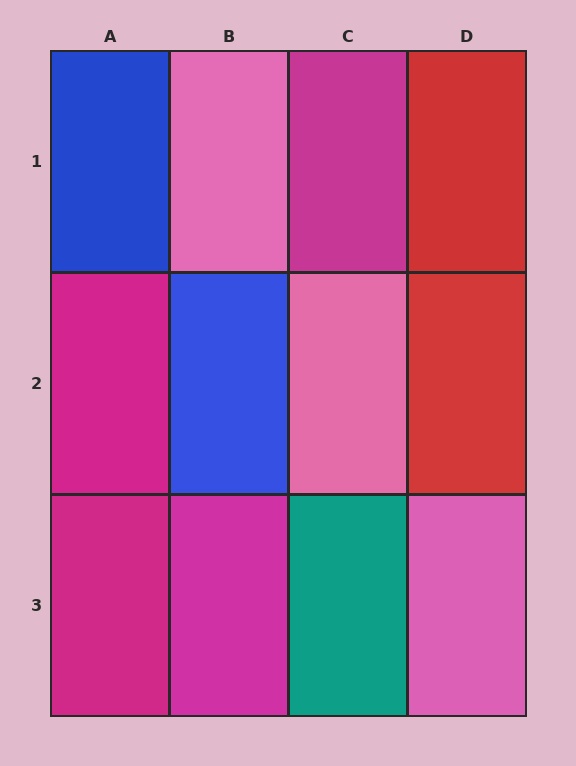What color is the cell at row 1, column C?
Magenta.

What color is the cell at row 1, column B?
Pink.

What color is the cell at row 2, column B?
Blue.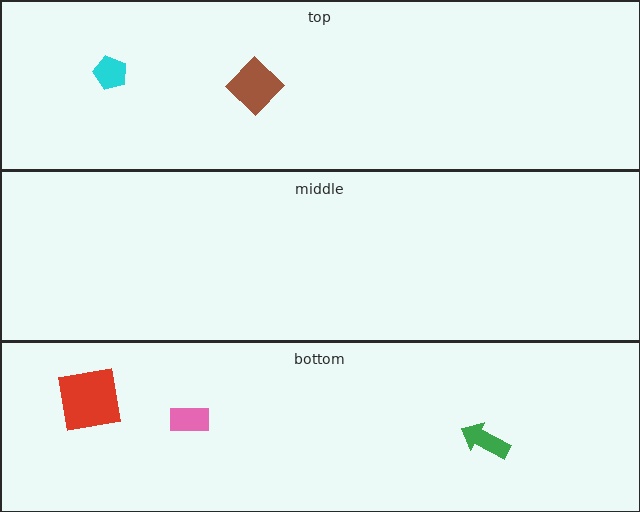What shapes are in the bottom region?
The green arrow, the red square, the pink rectangle.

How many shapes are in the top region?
2.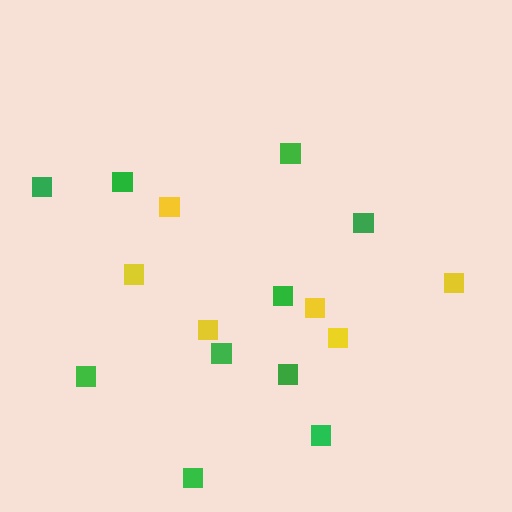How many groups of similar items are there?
There are 2 groups: one group of green squares (10) and one group of yellow squares (6).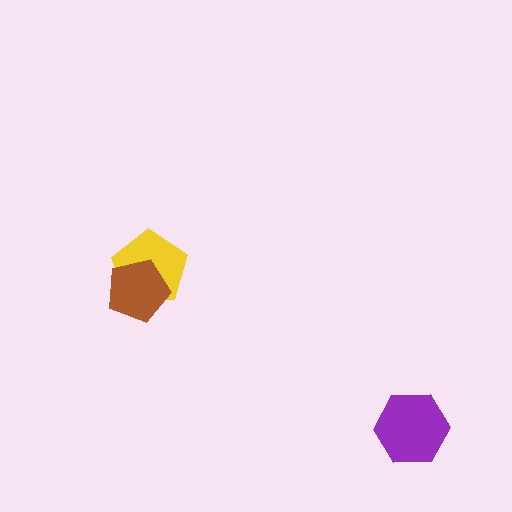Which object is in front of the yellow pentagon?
The brown pentagon is in front of the yellow pentagon.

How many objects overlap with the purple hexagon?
0 objects overlap with the purple hexagon.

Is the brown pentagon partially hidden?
No, no other shape covers it.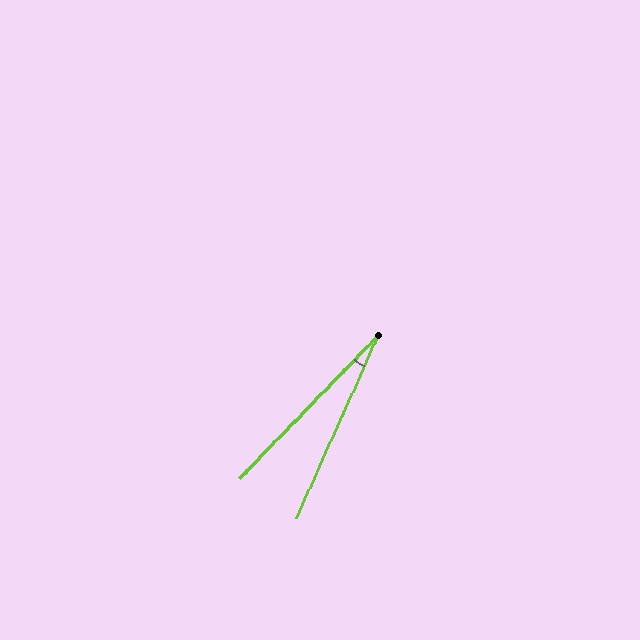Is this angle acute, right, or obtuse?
It is acute.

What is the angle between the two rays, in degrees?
Approximately 20 degrees.